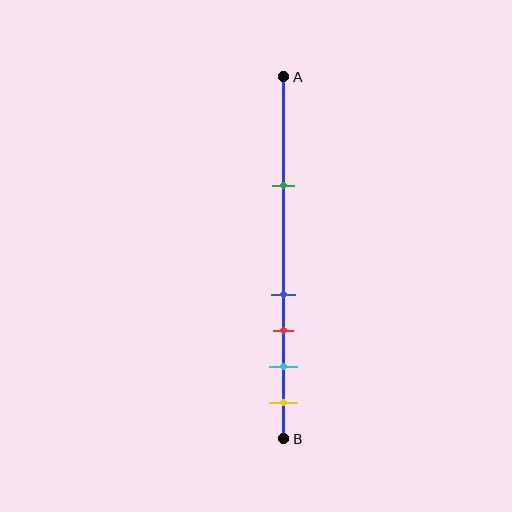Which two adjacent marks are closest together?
The blue and red marks are the closest adjacent pair.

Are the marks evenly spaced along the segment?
No, the marks are not evenly spaced.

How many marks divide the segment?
There are 5 marks dividing the segment.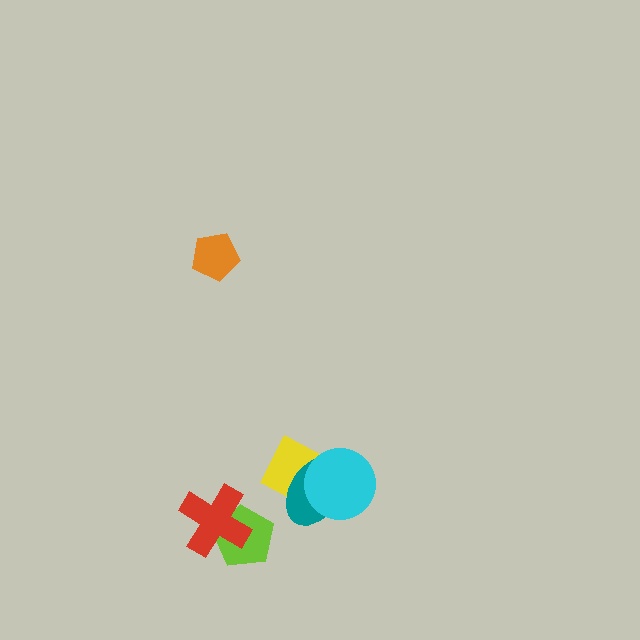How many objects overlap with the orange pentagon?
0 objects overlap with the orange pentagon.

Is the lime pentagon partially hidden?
Yes, it is partially covered by another shape.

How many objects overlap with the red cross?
1 object overlaps with the red cross.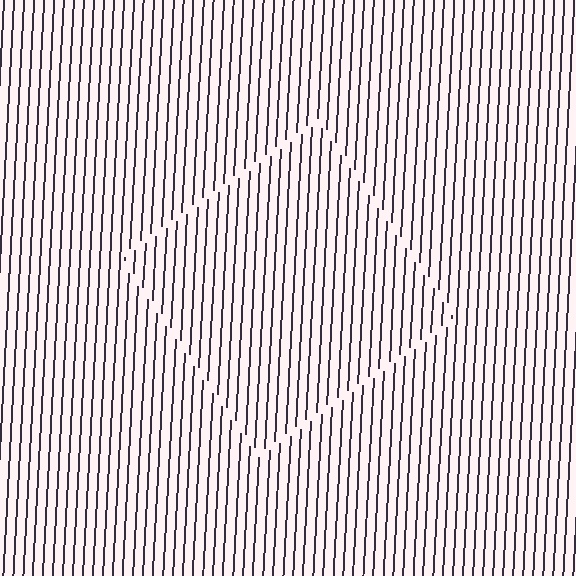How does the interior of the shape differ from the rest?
The interior of the shape contains the same grating, shifted by half a period — the contour is defined by the phase discontinuity where line-ends from the inner and outer gratings abut.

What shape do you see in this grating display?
An illusory square. The interior of the shape contains the same grating, shifted by half a period — the contour is defined by the phase discontinuity where line-ends from the inner and outer gratings abut.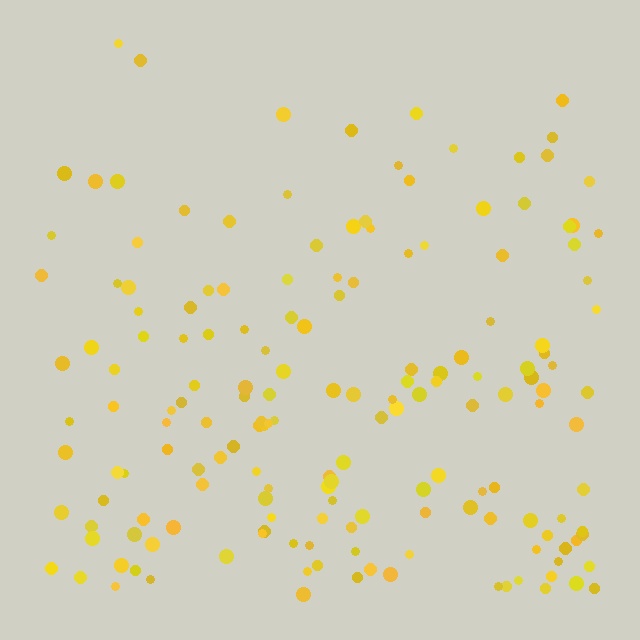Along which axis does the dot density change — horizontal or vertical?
Vertical.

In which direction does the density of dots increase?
From top to bottom, with the bottom side densest.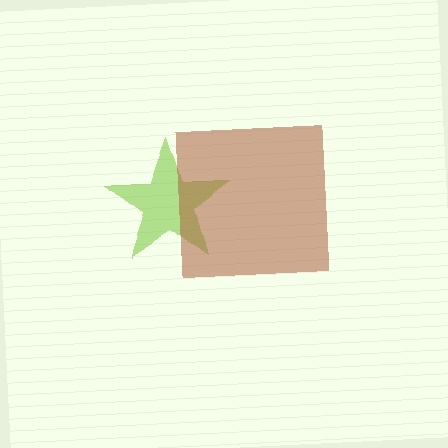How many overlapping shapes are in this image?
There are 2 overlapping shapes in the image.